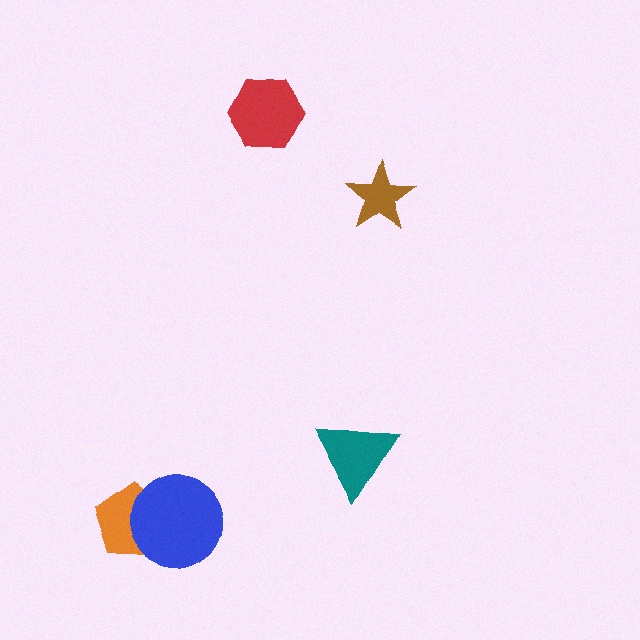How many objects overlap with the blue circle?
1 object overlaps with the blue circle.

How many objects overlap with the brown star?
0 objects overlap with the brown star.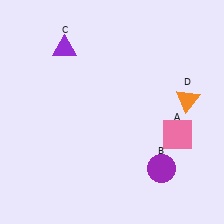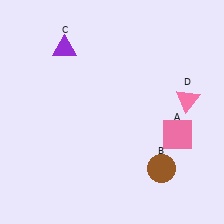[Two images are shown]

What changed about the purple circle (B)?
In Image 1, B is purple. In Image 2, it changed to brown.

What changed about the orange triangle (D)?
In Image 1, D is orange. In Image 2, it changed to pink.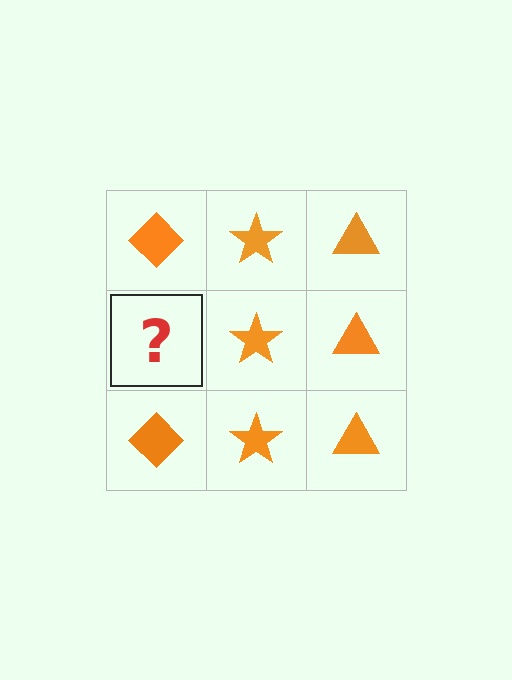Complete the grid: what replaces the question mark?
The question mark should be replaced with an orange diamond.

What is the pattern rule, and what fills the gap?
The rule is that each column has a consistent shape. The gap should be filled with an orange diamond.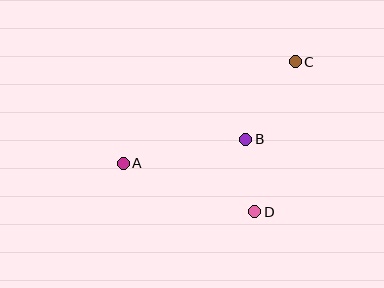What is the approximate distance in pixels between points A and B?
The distance between A and B is approximately 125 pixels.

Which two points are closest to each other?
Points B and D are closest to each other.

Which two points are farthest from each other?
Points A and C are farthest from each other.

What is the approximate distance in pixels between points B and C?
The distance between B and C is approximately 92 pixels.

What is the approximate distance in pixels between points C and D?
The distance between C and D is approximately 155 pixels.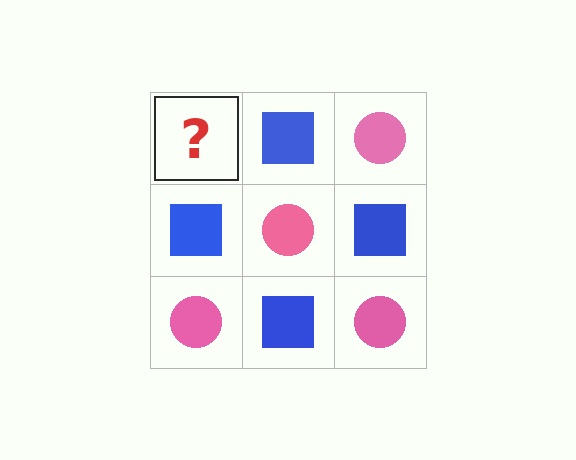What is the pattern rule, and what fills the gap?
The rule is that it alternates pink circle and blue square in a checkerboard pattern. The gap should be filled with a pink circle.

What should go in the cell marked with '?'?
The missing cell should contain a pink circle.